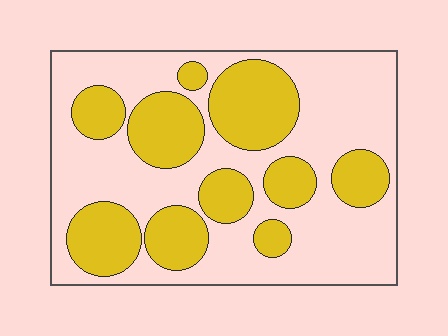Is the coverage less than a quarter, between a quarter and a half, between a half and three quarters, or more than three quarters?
Between a quarter and a half.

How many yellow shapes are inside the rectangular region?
10.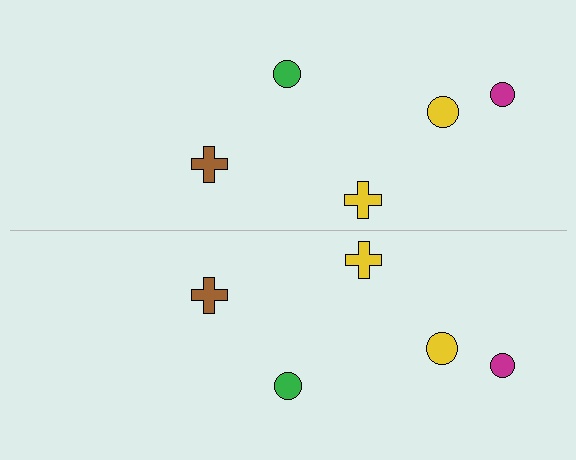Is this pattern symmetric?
Yes, this pattern has bilateral (reflection) symmetry.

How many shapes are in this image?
There are 10 shapes in this image.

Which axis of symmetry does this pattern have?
The pattern has a horizontal axis of symmetry running through the center of the image.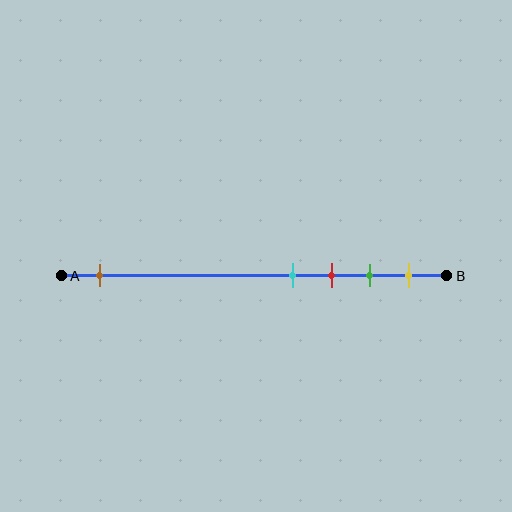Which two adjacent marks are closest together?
The cyan and red marks are the closest adjacent pair.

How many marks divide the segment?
There are 5 marks dividing the segment.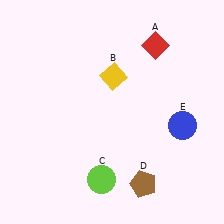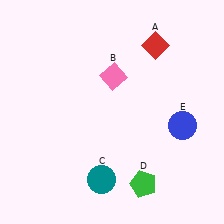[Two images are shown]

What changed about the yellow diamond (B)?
In Image 1, B is yellow. In Image 2, it changed to pink.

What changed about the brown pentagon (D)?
In Image 1, D is brown. In Image 2, it changed to green.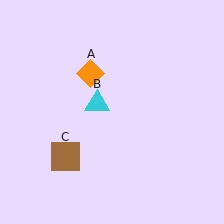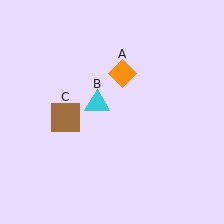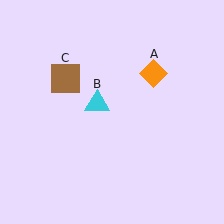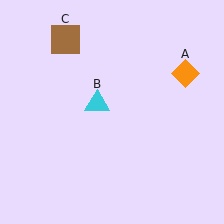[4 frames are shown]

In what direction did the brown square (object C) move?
The brown square (object C) moved up.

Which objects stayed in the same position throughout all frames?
Cyan triangle (object B) remained stationary.